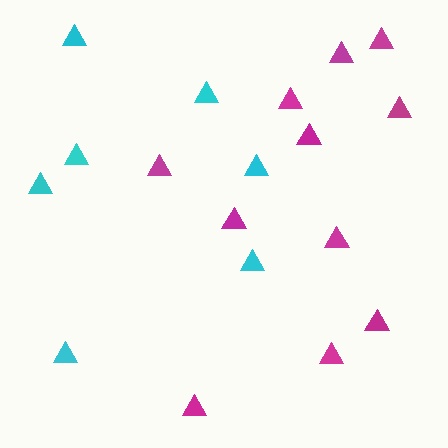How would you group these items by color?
There are 2 groups: one group of magenta triangles (11) and one group of cyan triangles (7).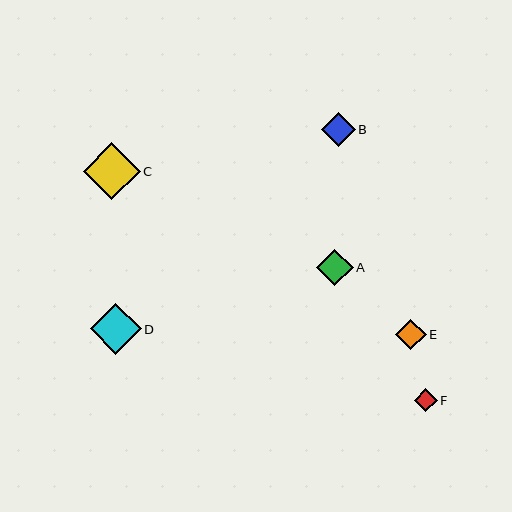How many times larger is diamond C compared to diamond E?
Diamond C is approximately 1.9 times the size of diamond E.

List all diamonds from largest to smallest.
From largest to smallest: C, D, A, B, E, F.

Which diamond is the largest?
Diamond C is the largest with a size of approximately 57 pixels.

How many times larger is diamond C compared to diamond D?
Diamond C is approximately 1.1 times the size of diamond D.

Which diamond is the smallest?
Diamond F is the smallest with a size of approximately 23 pixels.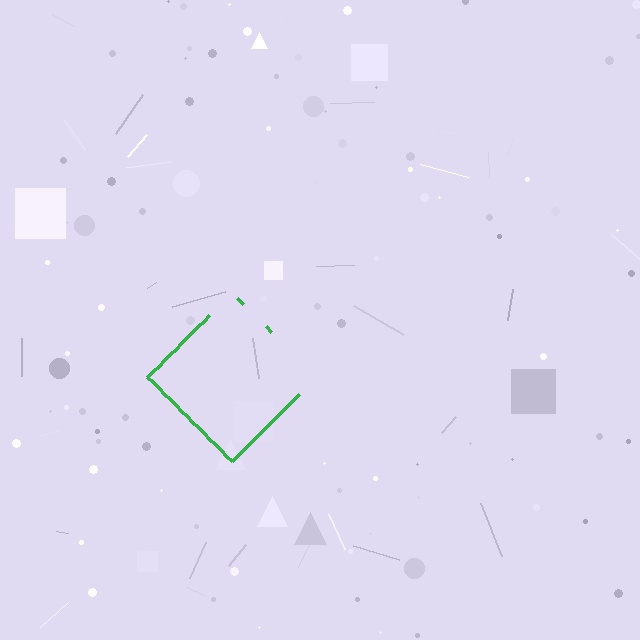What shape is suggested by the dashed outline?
The dashed outline suggests a diamond.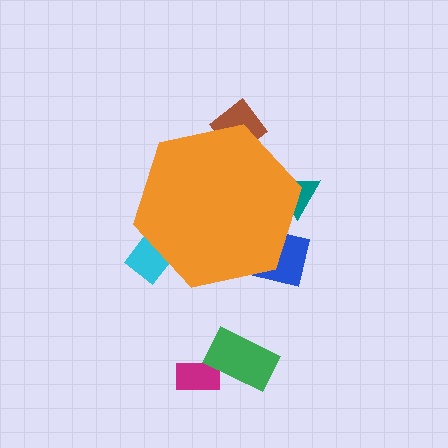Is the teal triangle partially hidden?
Yes, the teal triangle is partially hidden behind the orange hexagon.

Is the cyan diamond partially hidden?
Yes, the cyan diamond is partially hidden behind the orange hexagon.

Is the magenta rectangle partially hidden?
No, the magenta rectangle is fully visible.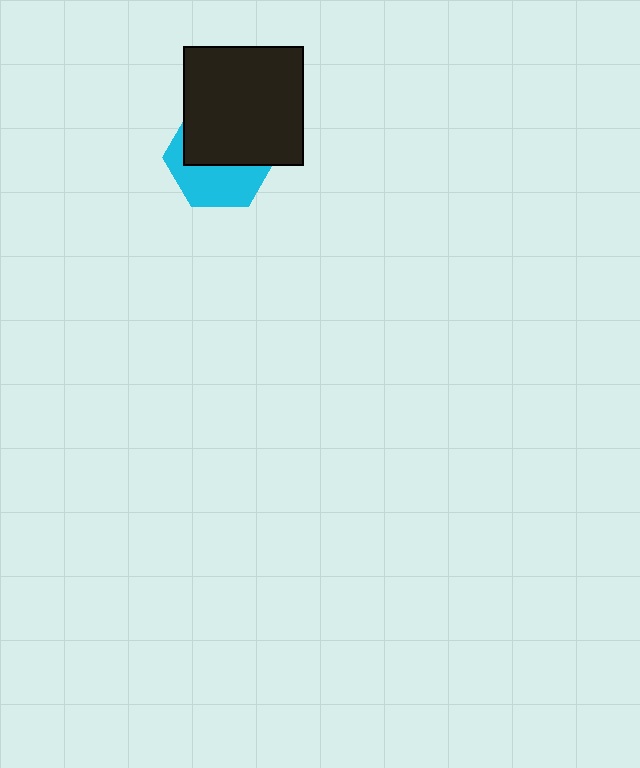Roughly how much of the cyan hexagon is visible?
About half of it is visible (roughly 46%).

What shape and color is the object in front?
The object in front is a black square.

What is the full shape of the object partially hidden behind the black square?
The partially hidden object is a cyan hexagon.